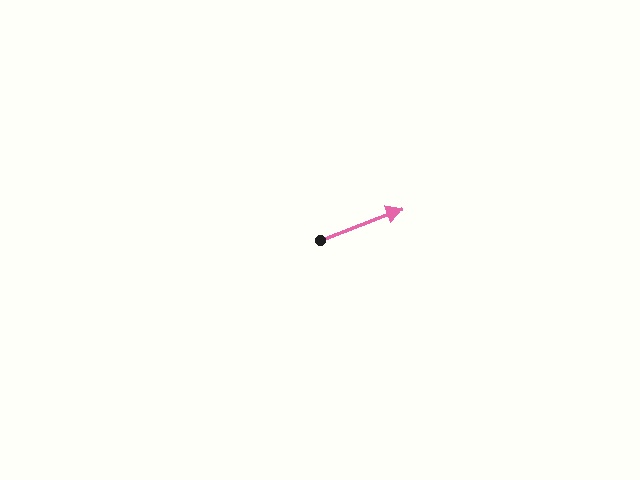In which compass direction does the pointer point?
East.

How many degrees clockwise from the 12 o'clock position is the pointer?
Approximately 69 degrees.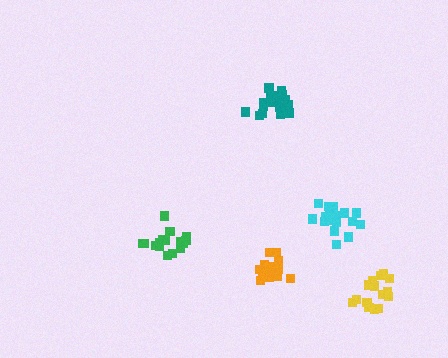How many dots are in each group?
Group 1: 19 dots, Group 2: 17 dots, Group 3: 16 dots, Group 4: 19 dots, Group 5: 16 dots (87 total).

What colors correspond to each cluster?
The clusters are colored: cyan, orange, green, teal, yellow.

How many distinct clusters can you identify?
There are 5 distinct clusters.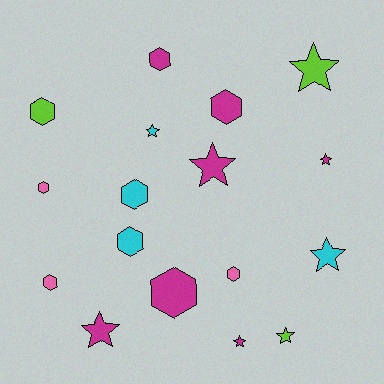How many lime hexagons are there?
There is 1 lime hexagon.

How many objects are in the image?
There are 17 objects.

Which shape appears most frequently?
Hexagon, with 9 objects.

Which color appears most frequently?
Magenta, with 7 objects.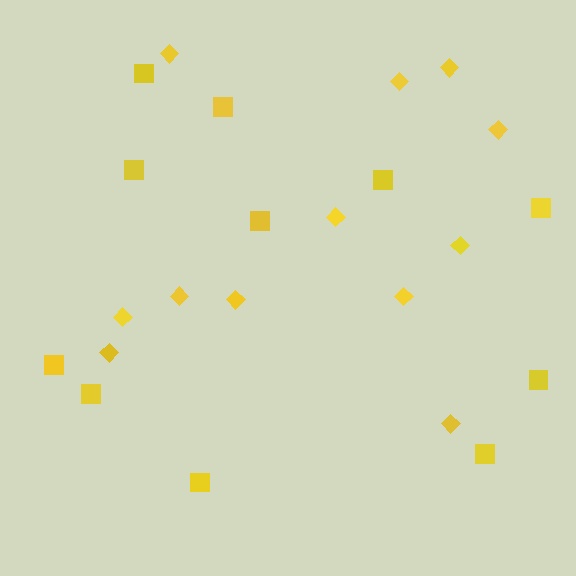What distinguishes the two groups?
There are 2 groups: one group of diamonds (12) and one group of squares (11).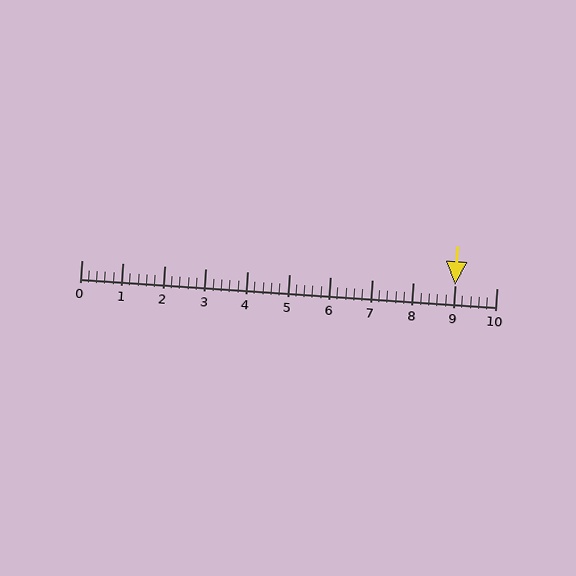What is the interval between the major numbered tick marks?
The major tick marks are spaced 1 units apart.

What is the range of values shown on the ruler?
The ruler shows values from 0 to 10.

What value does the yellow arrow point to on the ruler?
The yellow arrow points to approximately 9.0.